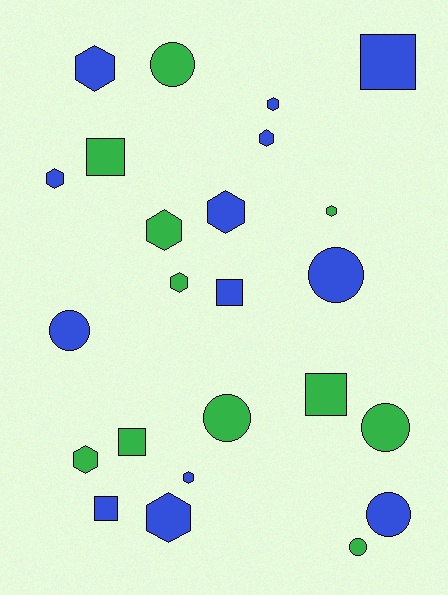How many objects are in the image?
There are 24 objects.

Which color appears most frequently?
Blue, with 13 objects.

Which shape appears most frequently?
Hexagon, with 11 objects.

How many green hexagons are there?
There are 4 green hexagons.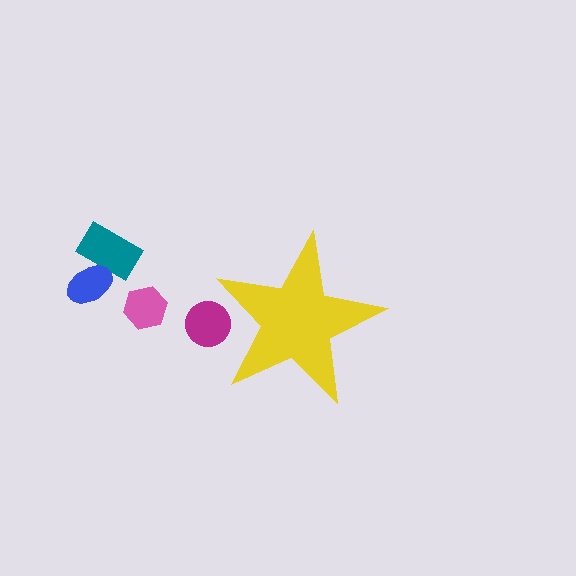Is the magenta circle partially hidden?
Yes, the magenta circle is partially hidden behind the yellow star.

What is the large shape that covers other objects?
A yellow star.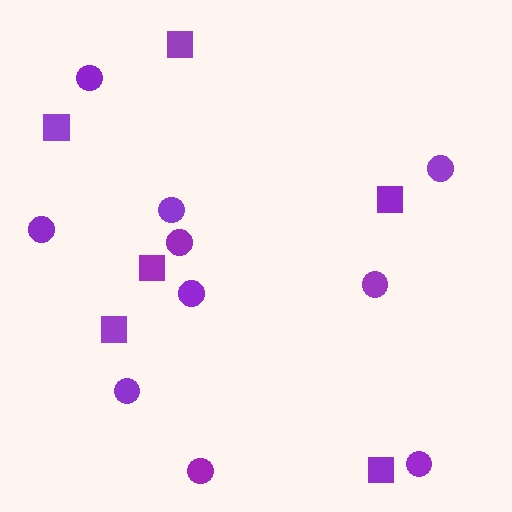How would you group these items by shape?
There are 2 groups: one group of circles (10) and one group of squares (6).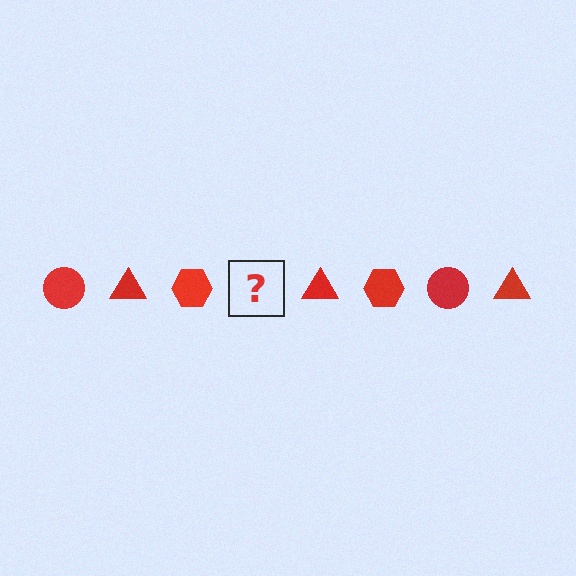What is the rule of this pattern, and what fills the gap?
The rule is that the pattern cycles through circle, triangle, hexagon shapes in red. The gap should be filled with a red circle.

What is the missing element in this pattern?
The missing element is a red circle.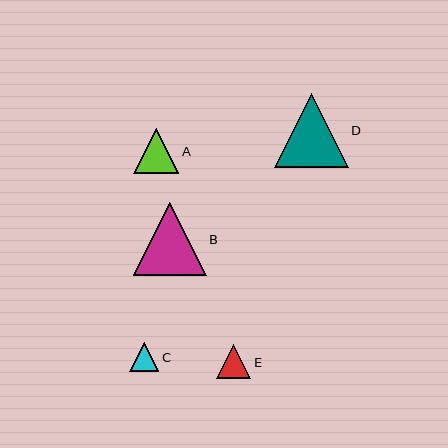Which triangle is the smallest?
Triangle C is the smallest with a size of approximately 29 pixels.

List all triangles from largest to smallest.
From largest to smallest: D, B, A, E, C.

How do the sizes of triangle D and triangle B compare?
Triangle D and triangle B are approximately the same size.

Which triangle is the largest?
Triangle D is the largest with a size of approximately 74 pixels.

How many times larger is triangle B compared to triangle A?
Triangle B is approximately 1.6 times the size of triangle A.